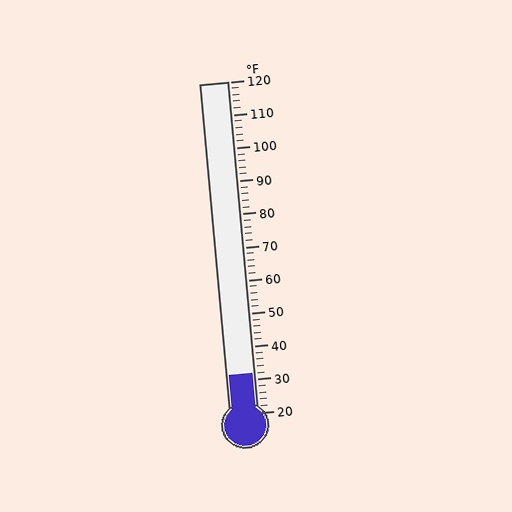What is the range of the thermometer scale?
The thermometer scale ranges from 20°F to 120°F.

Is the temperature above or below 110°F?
The temperature is below 110°F.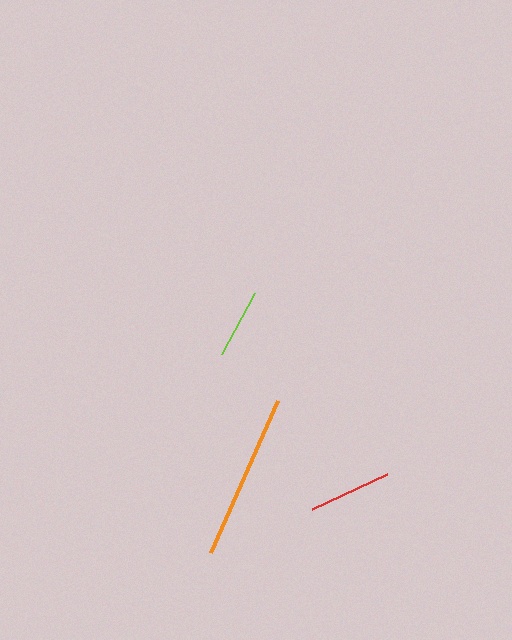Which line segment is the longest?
The orange line is the longest at approximately 167 pixels.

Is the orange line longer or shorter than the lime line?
The orange line is longer than the lime line.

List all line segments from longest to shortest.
From longest to shortest: orange, red, lime.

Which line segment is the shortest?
The lime line is the shortest at approximately 69 pixels.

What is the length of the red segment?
The red segment is approximately 82 pixels long.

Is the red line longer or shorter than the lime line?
The red line is longer than the lime line.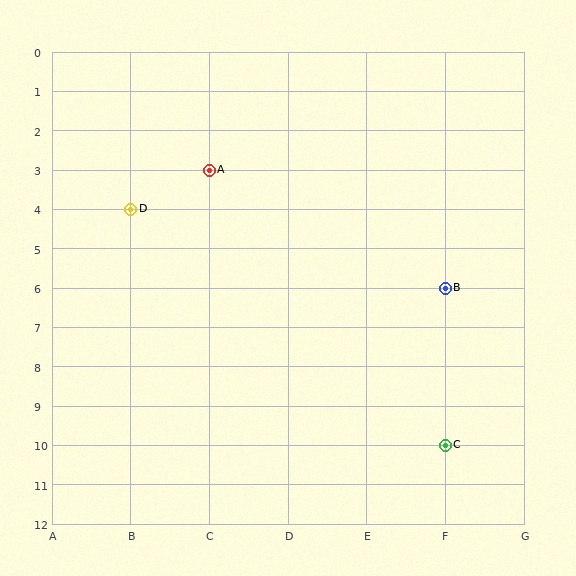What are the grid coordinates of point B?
Point B is at grid coordinates (F, 6).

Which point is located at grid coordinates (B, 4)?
Point D is at (B, 4).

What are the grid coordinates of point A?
Point A is at grid coordinates (C, 3).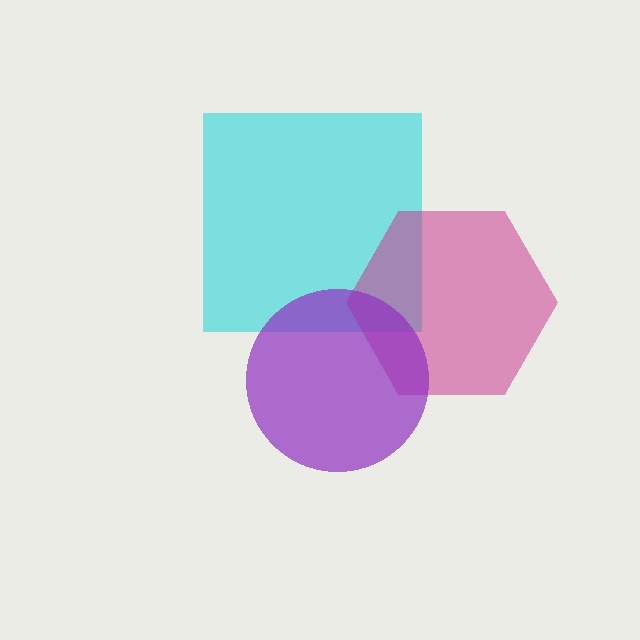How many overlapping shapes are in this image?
There are 3 overlapping shapes in the image.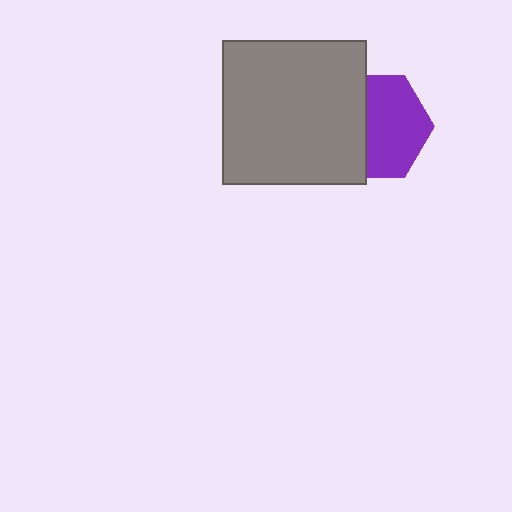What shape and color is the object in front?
The object in front is a gray square.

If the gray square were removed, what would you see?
You would see the complete purple hexagon.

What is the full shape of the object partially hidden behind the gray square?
The partially hidden object is a purple hexagon.